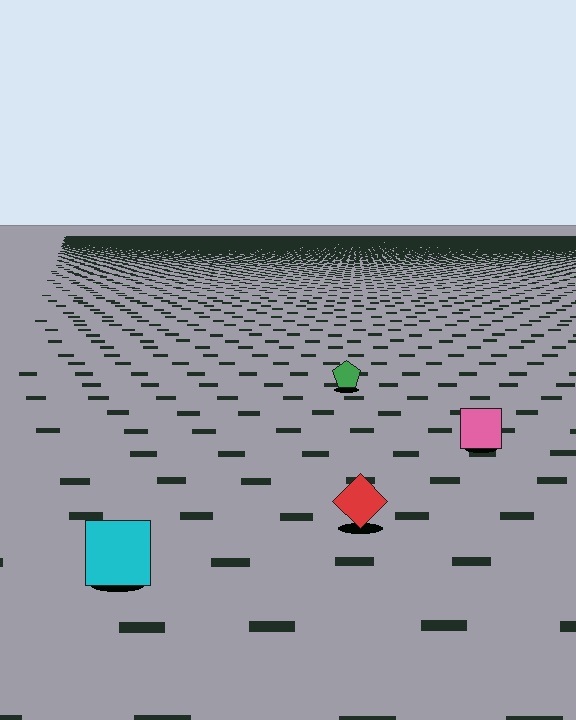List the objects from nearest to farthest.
From nearest to farthest: the cyan square, the red diamond, the pink square, the green pentagon.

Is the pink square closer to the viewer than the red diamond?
No. The red diamond is closer — you can tell from the texture gradient: the ground texture is coarser near it.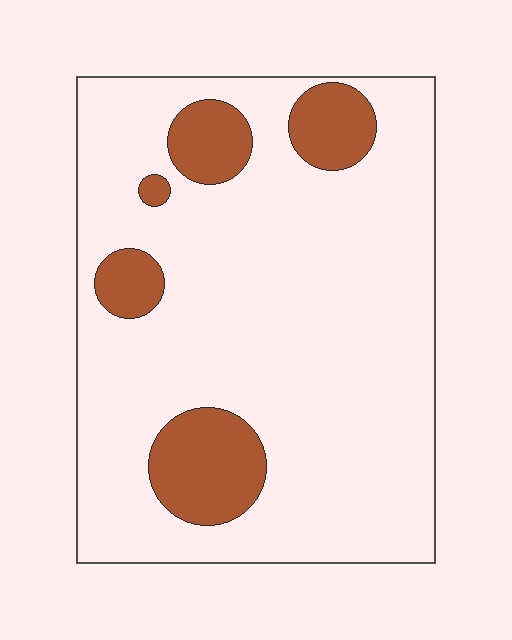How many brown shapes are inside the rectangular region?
5.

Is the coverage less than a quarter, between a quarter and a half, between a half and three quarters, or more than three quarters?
Less than a quarter.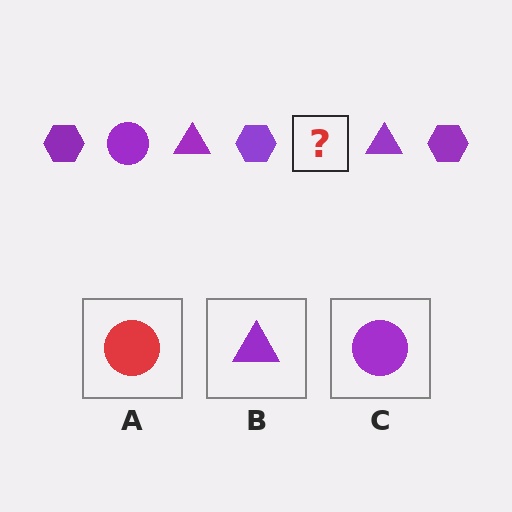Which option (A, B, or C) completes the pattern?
C.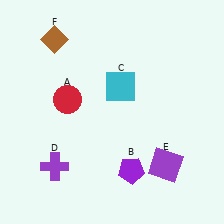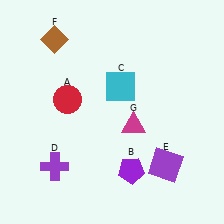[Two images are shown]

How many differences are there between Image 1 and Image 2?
There is 1 difference between the two images.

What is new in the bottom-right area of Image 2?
A magenta triangle (G) was added in the bottom-right area of Image 2.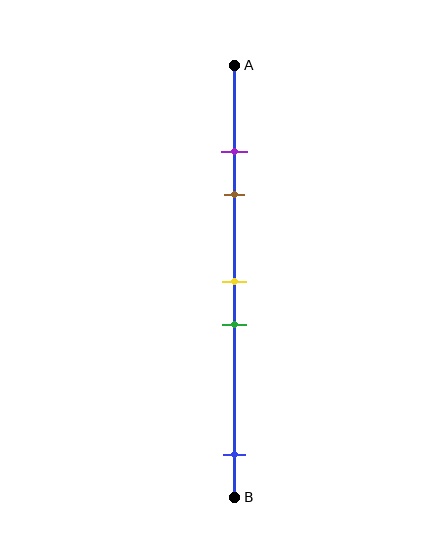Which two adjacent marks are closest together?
The purple and brown marks are the closest adjacent pair.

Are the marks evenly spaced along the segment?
No, the marks are not evenly spaced.